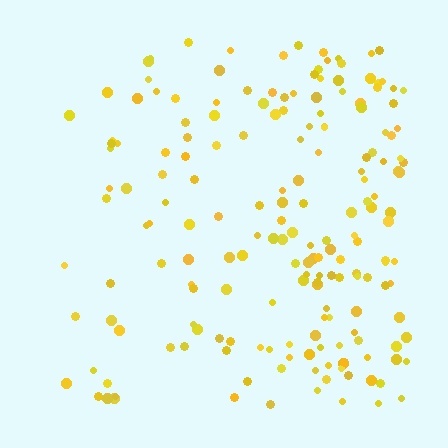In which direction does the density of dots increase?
From left to right, with the right side densest.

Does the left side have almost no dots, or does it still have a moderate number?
Still a moderate number, just noticeably fewer than the right.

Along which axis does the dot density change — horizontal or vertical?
Horizontal.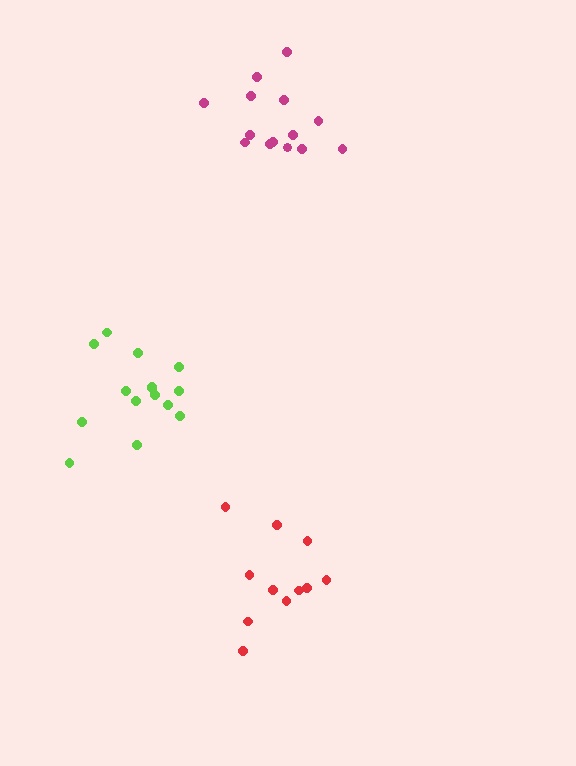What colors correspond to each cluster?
The clusters are colored: red, lime, magenta.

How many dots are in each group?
Group 1: 11 dots, Group 2: 15 dots, Group 3: 14 dots (40 total).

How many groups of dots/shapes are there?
There are 3 groups.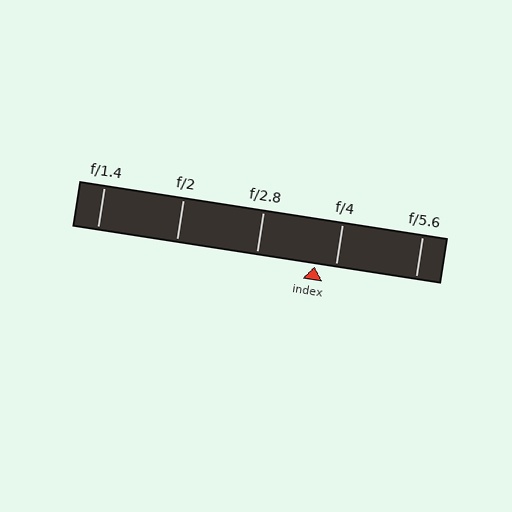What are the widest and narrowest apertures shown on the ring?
The widest aperture shown is f/1.4 and the narrowest is f/5.6.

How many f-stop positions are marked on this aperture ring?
There are 5 f-stop positions marked.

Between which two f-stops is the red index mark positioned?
The index mark is between f/2.8 and f/4.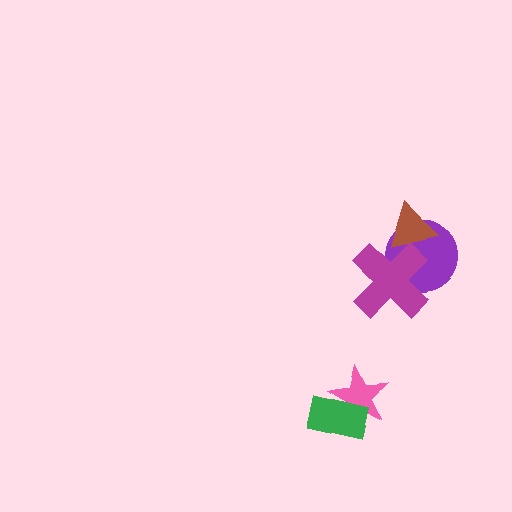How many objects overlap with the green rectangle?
1 object overlaps with the green rectangle.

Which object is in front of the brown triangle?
The magenta cross is in front of the brown triangle.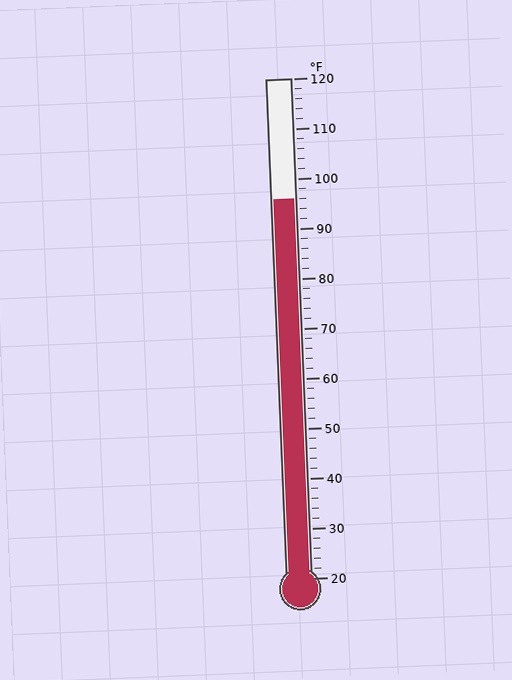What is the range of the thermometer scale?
The thermometer scale ranges from 20°F to 120°F.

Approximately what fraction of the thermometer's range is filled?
The thermometer is filled to approximately 75% of its range.